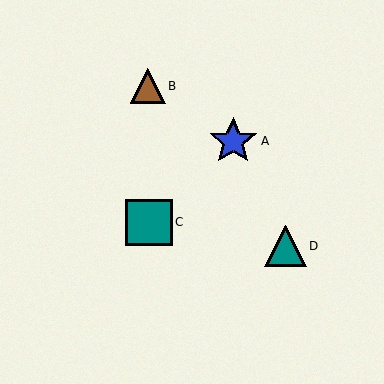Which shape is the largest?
The blue star (labeled A) is the largest.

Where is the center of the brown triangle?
The center of the brown triangle is at (148, 86).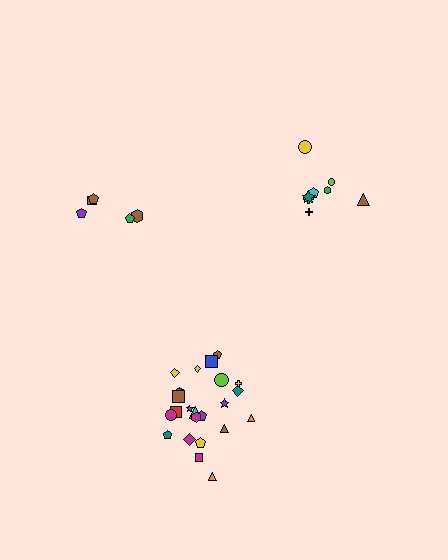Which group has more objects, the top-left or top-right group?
The top-right group.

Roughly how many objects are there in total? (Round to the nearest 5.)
Roughly 40 objects in total.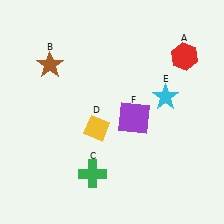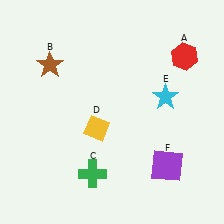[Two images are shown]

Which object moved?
The purple square (F) moved down.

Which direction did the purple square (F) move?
The purple square (F) moved down.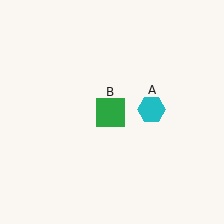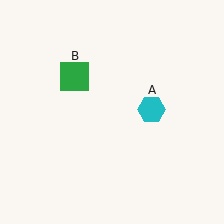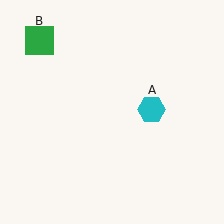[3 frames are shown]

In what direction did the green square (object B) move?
The green square (object B) moved up and to the left.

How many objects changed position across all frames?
1 object changed position: green square (object B).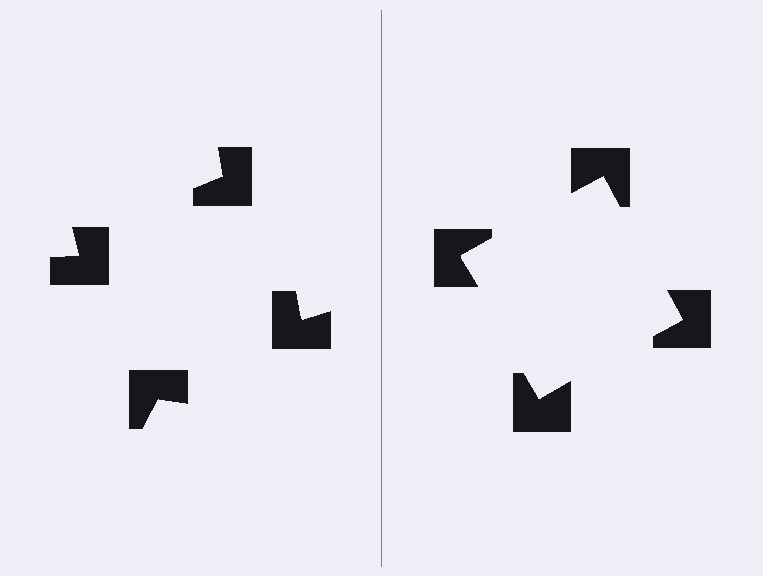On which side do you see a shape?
An illusory square appears on the right side. On the left side the wedge cuts are rotated, so no coherent shape forms.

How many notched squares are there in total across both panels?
8 — 4 on each side.